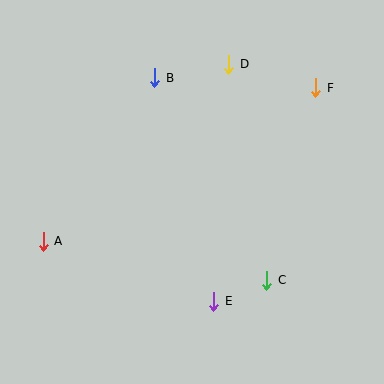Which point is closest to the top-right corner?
Point F is closest to the top-right corner.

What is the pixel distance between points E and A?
The distance between E and A is 181 pixels.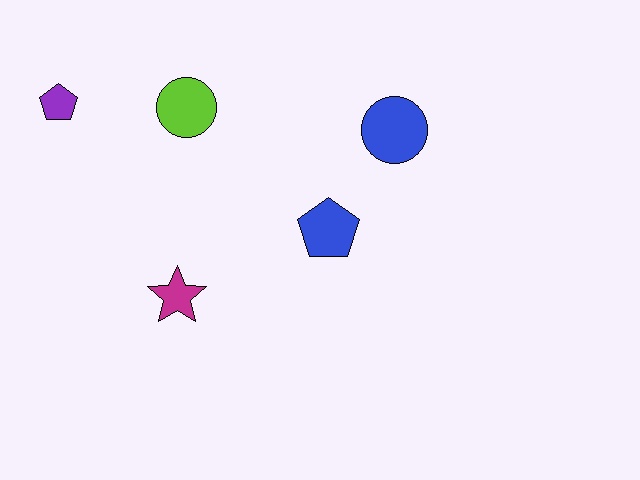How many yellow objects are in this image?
There are no yellow objects.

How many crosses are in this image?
There are no crosses.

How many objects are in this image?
There are 5 objects.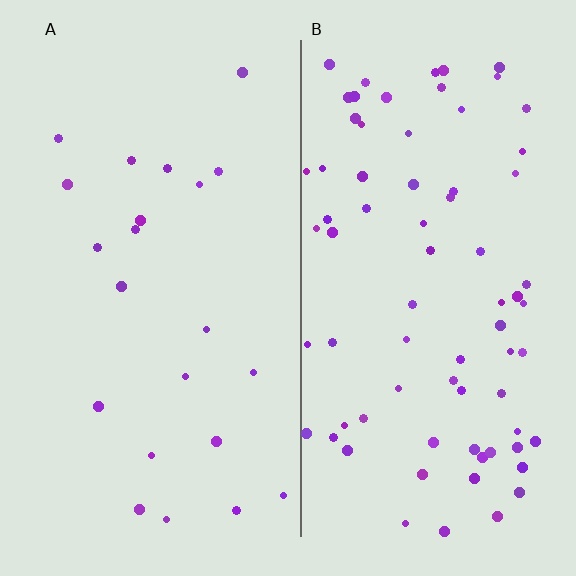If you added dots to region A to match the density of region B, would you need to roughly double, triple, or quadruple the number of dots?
Approximately triple.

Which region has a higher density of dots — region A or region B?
B (the right).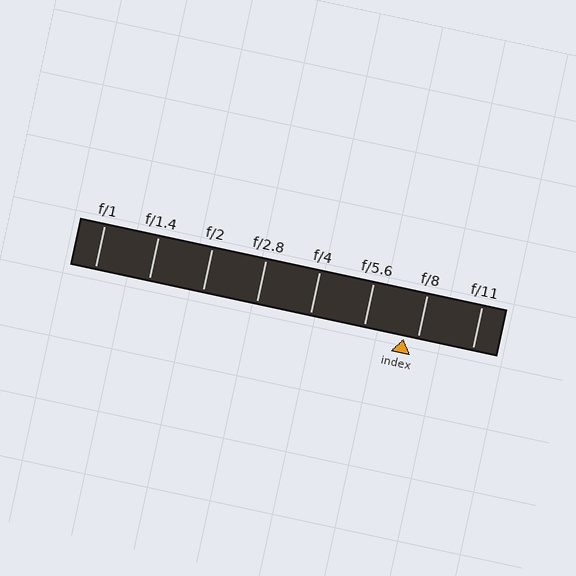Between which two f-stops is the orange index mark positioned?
The index mark is between f/5.6 and f/8.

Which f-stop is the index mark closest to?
The index mark is closest to f/8.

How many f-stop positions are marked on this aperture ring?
There are 8 f-stop positions marked.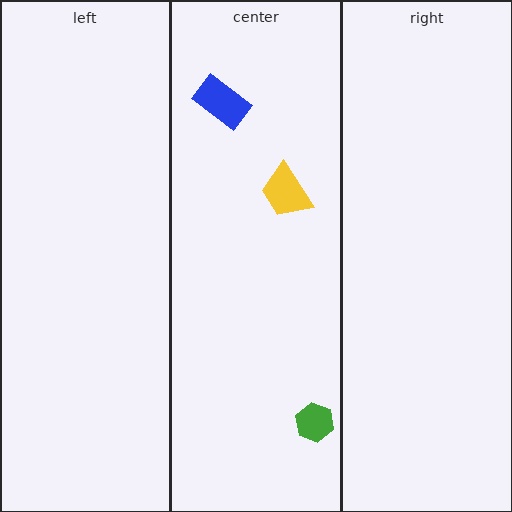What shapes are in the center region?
The yellow trapezoid, the green hexagon, the blue rectangle.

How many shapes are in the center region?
3.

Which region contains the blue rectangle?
The center region.